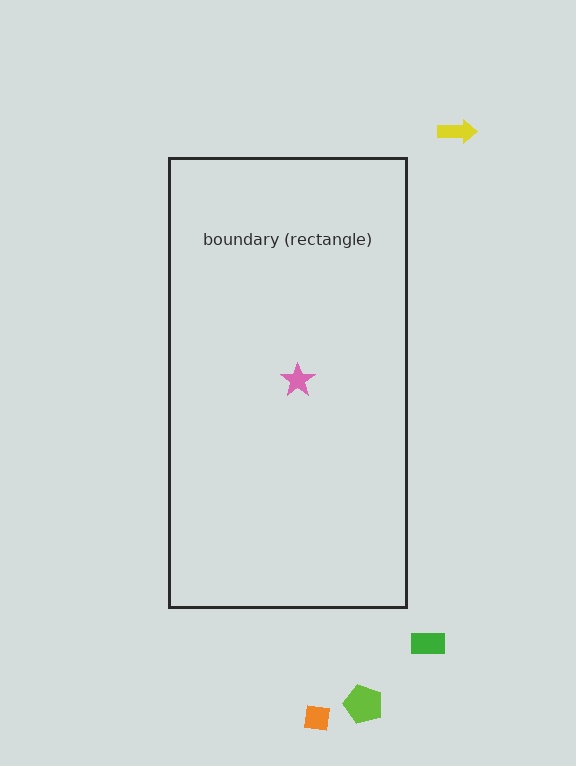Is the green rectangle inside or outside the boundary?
Outside.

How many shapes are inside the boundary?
1 inside, 4 outside.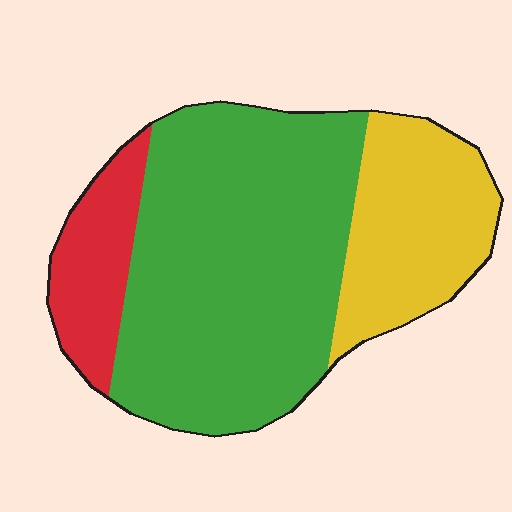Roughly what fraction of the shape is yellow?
Yellow takes up about one quarter (1/4) of the shape.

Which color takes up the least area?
Red, at roughly 15%.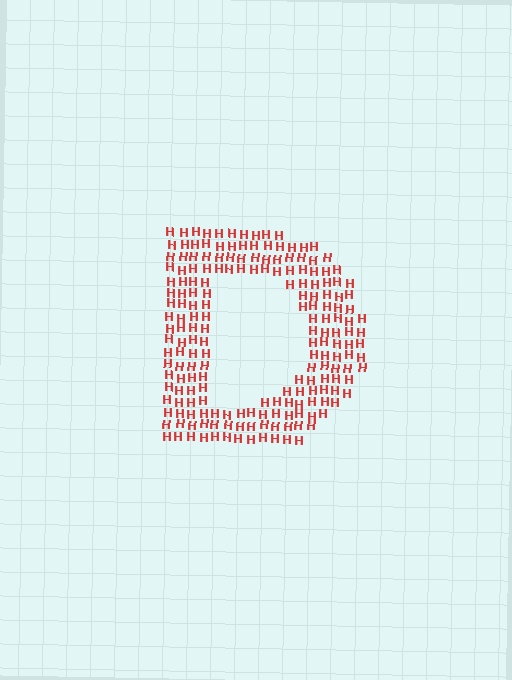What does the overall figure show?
The overall figure shows the letter D.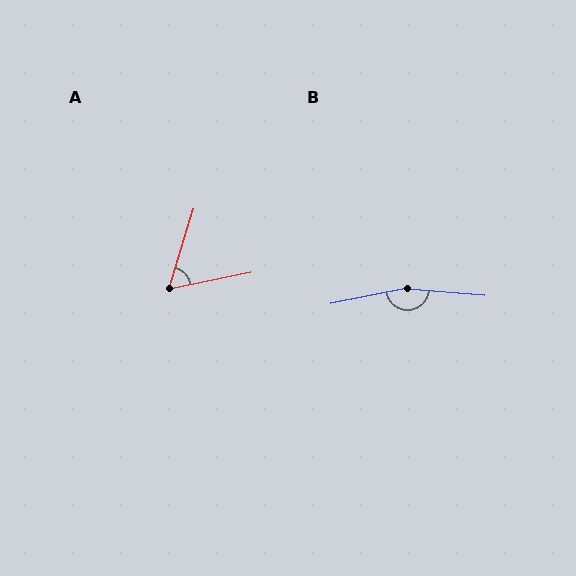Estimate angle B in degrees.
Approximately 163 degrees.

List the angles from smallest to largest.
A (61°), B (163°).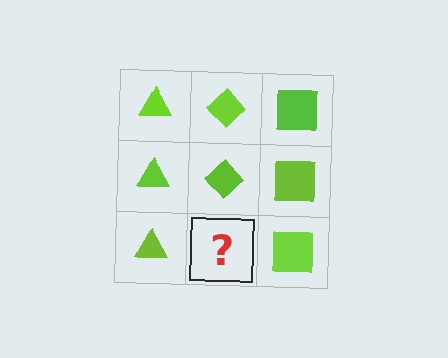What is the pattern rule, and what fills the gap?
The rule is that each column has a consistent shape. The gap should be filled with a lime diamond.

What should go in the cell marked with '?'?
The missing cell should contain a lime diamond.